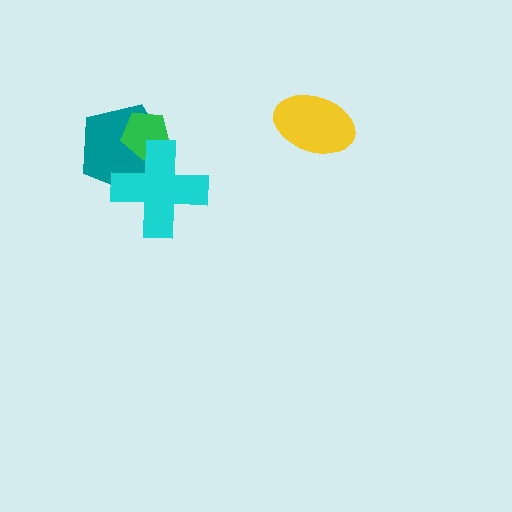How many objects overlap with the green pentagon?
2 objects overlap with the green pentagon.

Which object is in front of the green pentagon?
The cyan cross is in front of the green pentagon.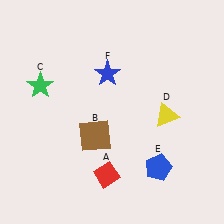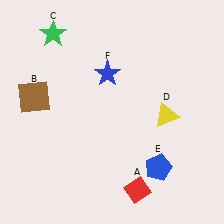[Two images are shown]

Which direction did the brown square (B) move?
The brown square (B) moved left.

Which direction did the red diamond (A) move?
The red diamond (A) moved right.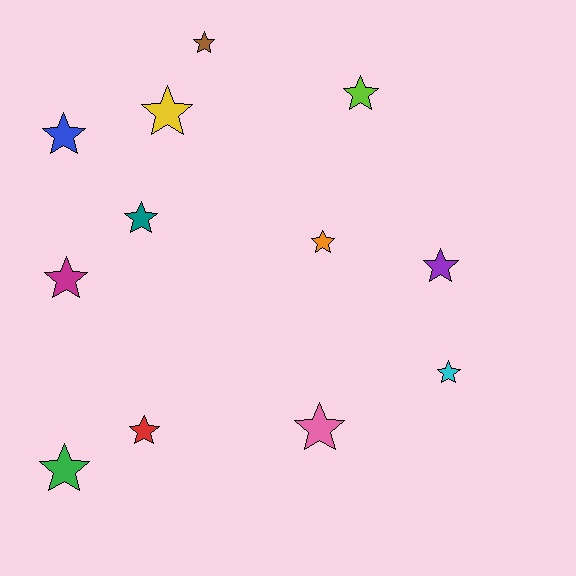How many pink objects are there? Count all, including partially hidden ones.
There is 1 pink object.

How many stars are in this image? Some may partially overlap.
There are 12 stars.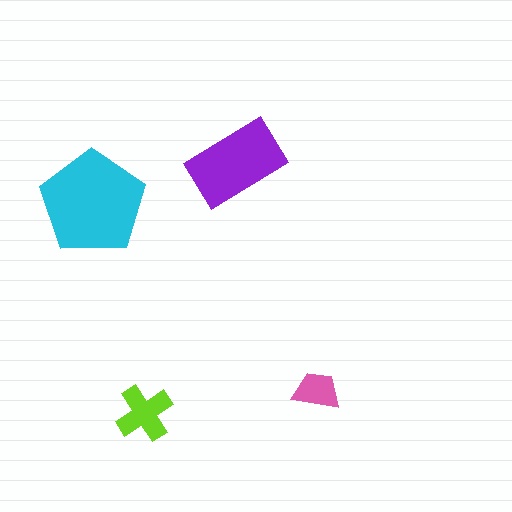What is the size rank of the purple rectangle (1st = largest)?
2nd.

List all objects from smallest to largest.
The pink trapezoid, the lime cross, the purple rectangle, the cyan pentagon.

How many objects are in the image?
There are 4 objects in the image.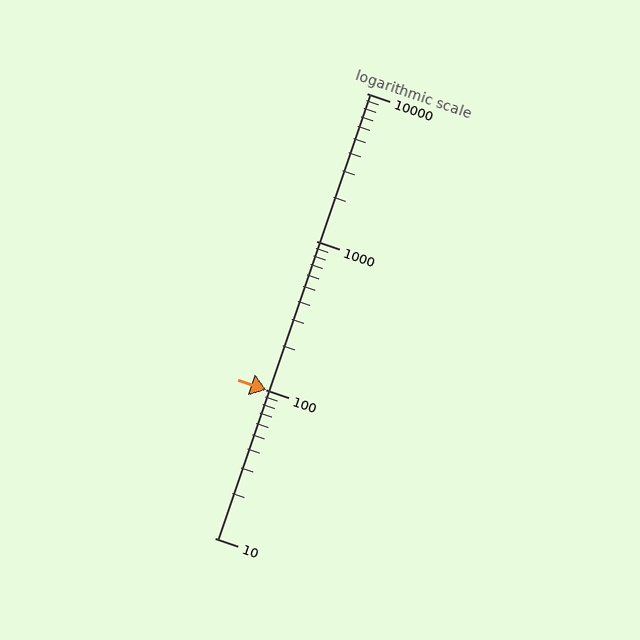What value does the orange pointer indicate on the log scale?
The pointer indicates approximately 100.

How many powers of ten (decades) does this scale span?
The scale spans 3 decades, from 10 to 10000.